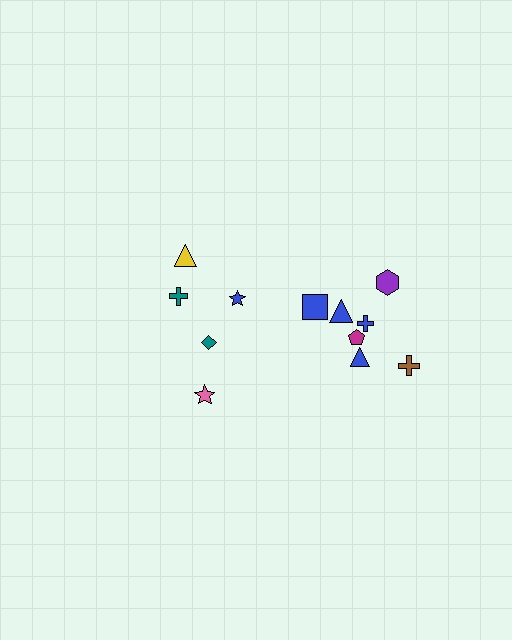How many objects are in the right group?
There are 7 objects.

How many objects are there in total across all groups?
There are 12 objects.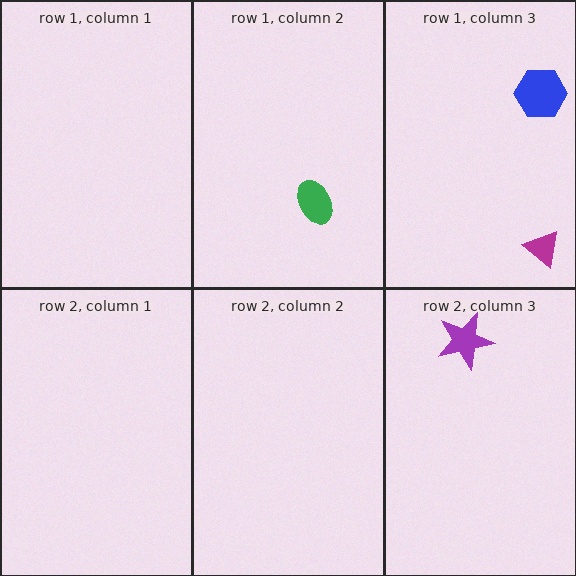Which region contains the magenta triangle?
The row 1, column 3 region.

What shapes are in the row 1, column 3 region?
The blue hexagon, the magenta triangle.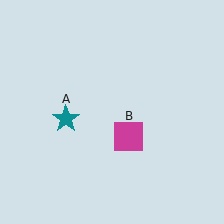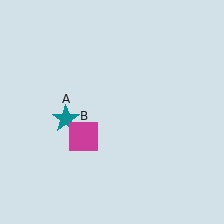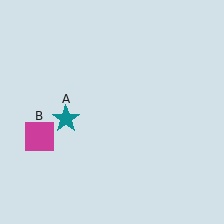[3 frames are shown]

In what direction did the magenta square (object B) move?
The magenta square (object B) moved left.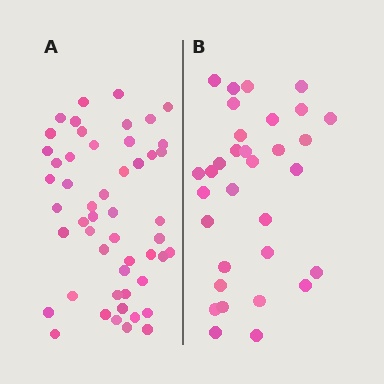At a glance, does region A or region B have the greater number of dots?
Region A (the left region) has more dots.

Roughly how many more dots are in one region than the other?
Region A has approximately 20 more dots than region B.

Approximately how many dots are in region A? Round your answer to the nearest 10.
About 50 dots. (The exact count is 51, which rounds to 50.)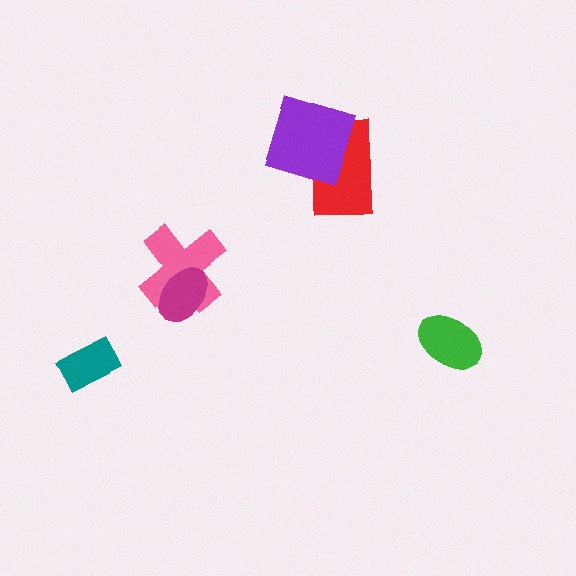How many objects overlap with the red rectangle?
1 object overlaps with the red rectangle.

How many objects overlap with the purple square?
1 object overlaps with the purple square.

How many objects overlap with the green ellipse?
0 objects overlap with the green ellipse.